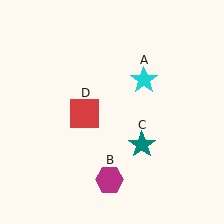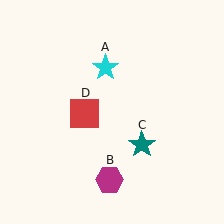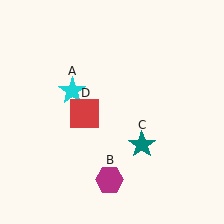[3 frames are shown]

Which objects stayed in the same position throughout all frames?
Magenta hexagon (object B) and teal star (object C) and red square (object D) remained stationary.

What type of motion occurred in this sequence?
The cyan star (object A) rotated counterclockwise around the center of the scene.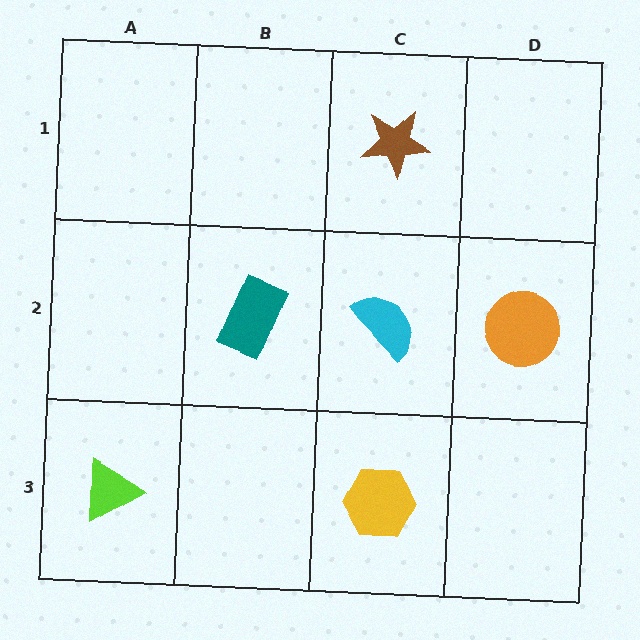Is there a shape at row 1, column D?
No, that cell is empty.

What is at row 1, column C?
A brown star.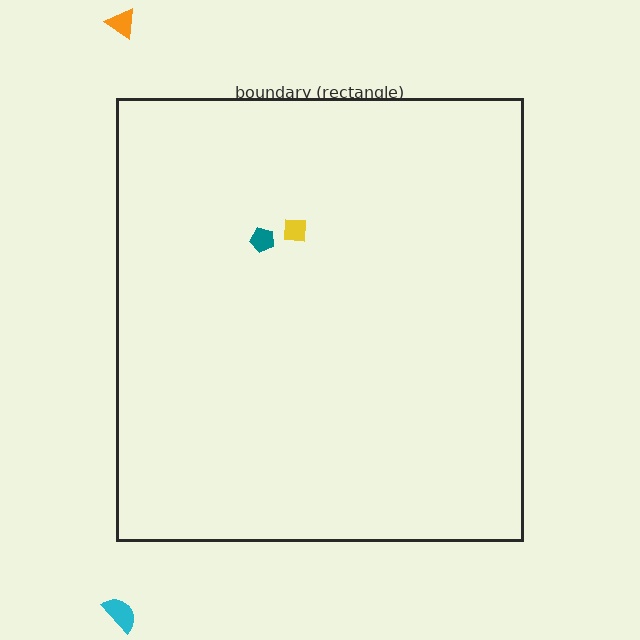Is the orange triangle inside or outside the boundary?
Outside.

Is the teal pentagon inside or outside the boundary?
Inside.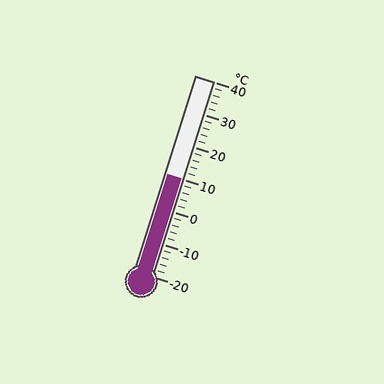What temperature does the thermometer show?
The thermometer shows approximately 10°C.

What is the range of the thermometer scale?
The thermometer scale ranges from -20°C to 40°C.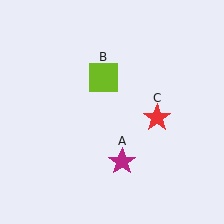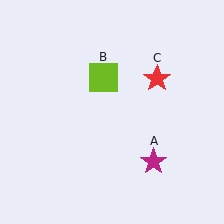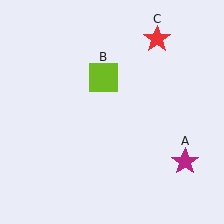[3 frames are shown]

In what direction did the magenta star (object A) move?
The magenta star (object A) moved right.